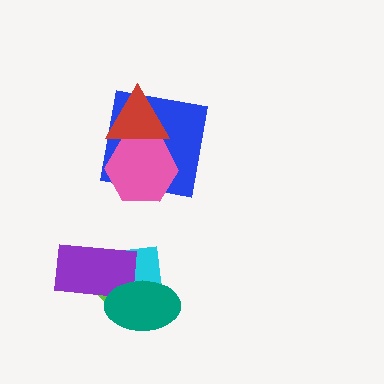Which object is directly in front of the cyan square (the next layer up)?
The purple rectangle is directly in front of the cyan square.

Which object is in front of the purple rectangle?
The teal ellipse is in front of the purple rectangle.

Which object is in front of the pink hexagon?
The red triangle is in front of the pink hexagon.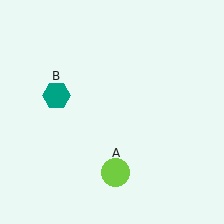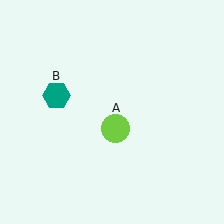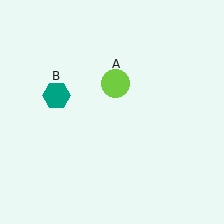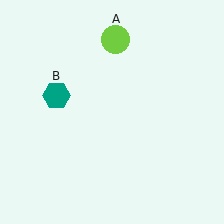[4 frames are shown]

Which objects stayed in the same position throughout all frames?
Teal hexagon (object B) remained stationary.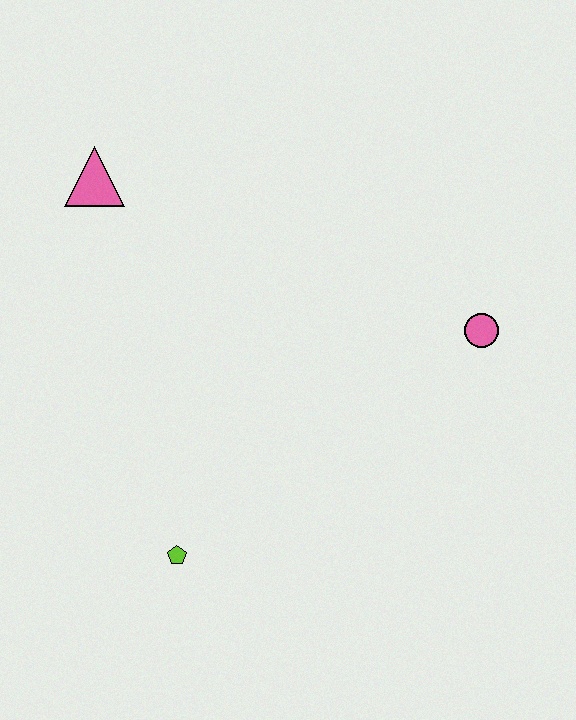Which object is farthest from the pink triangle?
The pink circle is farthest from the pink triangle.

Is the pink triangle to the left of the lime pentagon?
Yes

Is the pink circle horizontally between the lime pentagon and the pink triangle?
No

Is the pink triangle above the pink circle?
Yes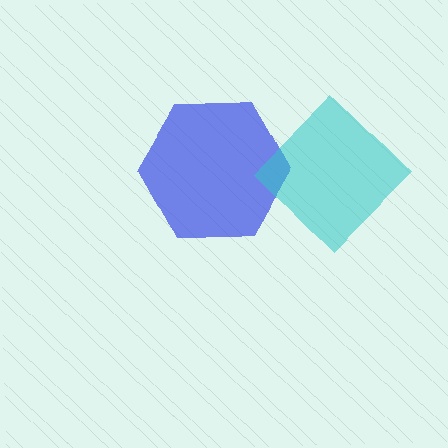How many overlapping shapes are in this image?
There are 2 overlapping shapes in the image.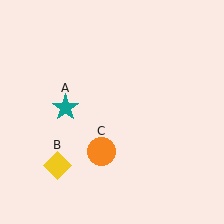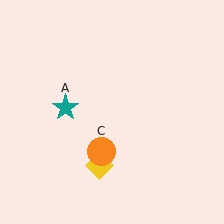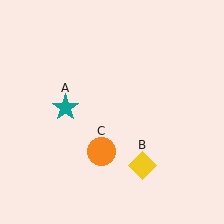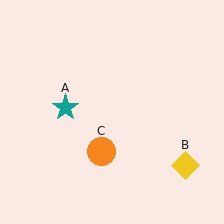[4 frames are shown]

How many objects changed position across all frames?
1 object changed position: yellow diamond (object B).